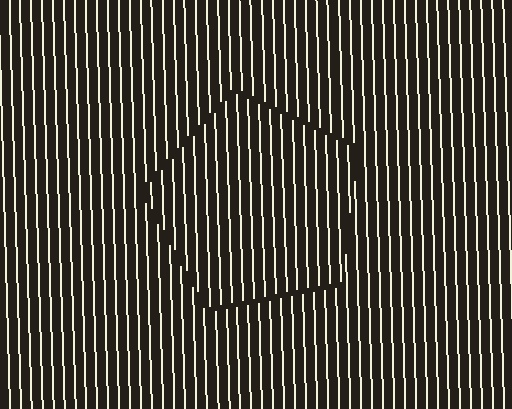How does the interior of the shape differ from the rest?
The interior of the shape contains the same grating, shifted by half a period — the contour is defined by the phase discontinuity where line-ends from the inner and outer gratings abut.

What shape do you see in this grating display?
An illusory pentagon. The interior of the shape contains the same grating, shifted by half a period — the contour is defined by the phase discontinuity where line-ends from the inner and outer gratings abut.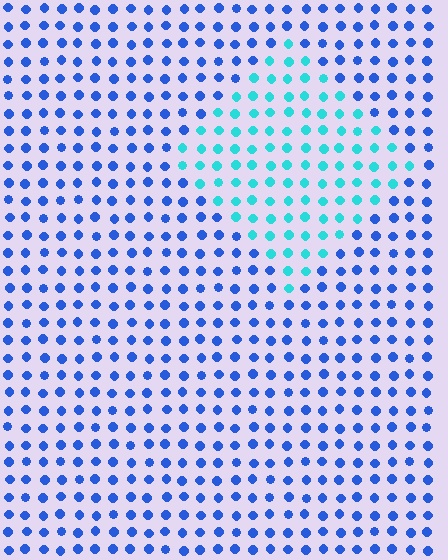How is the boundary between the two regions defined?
The boundary is defined purely by a slight shift in hue (about 44 degrees). Spacing, size, and orientation are identical on both sides.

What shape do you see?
I see a diamond.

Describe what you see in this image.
The image is filled with small blue elements in a uniform arrangement. A diamond-shaped region is visible where the elements are tinted to a slightly different hue, forming a subtle color boundary.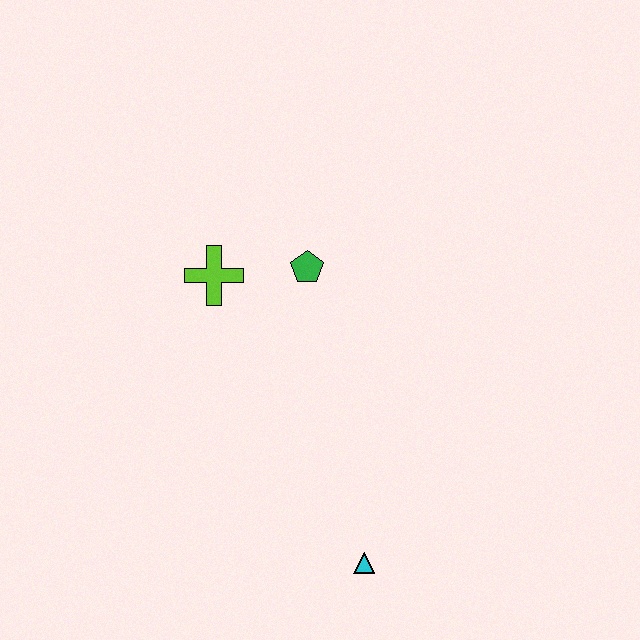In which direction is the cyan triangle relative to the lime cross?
The cyan triangle is below the lime cross.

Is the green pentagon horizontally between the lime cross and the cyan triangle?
Yes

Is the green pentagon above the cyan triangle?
Yes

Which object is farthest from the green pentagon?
The cyan triangle is farthest from the green pentagon.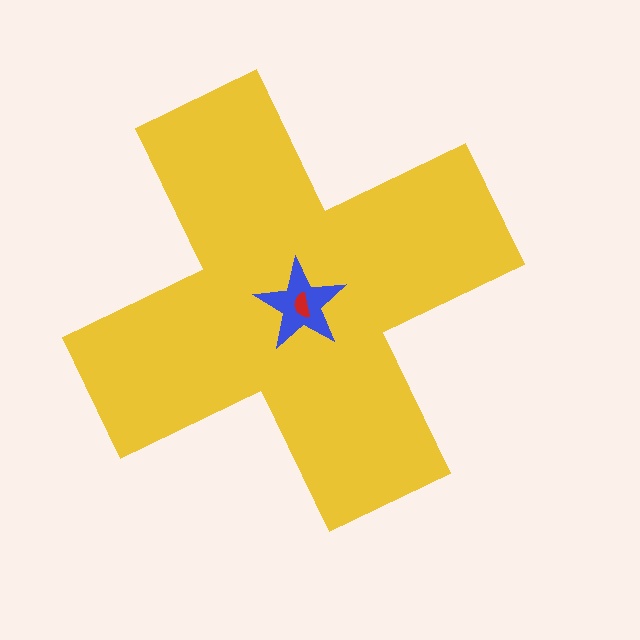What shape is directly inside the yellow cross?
The blue star.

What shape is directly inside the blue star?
The red semicircle.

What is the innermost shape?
The red semicircle.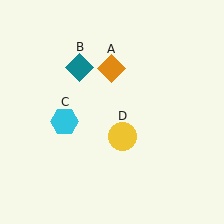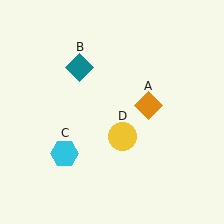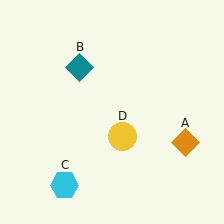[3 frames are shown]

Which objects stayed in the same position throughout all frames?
Teal diamond (object B) and yellow circle (object D) remained stationary.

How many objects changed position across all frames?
2 objects changed position: orange diamond (object A), cyan hexagon (object C).